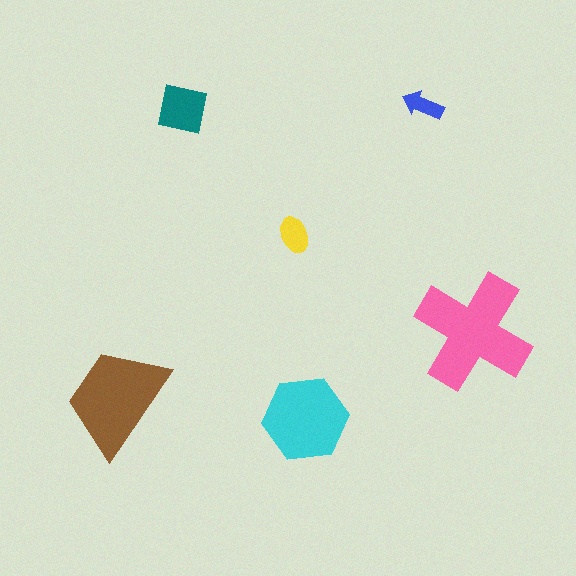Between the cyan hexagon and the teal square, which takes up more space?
The cyan hexagon.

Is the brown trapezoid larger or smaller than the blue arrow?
Larger.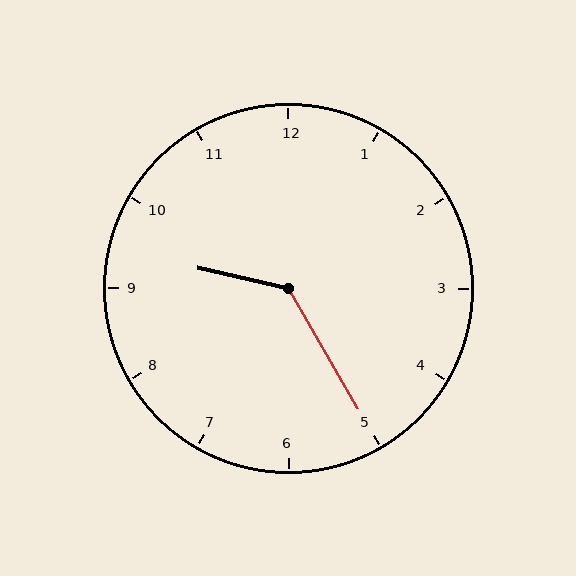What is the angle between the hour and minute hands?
Approximately 132 degrees.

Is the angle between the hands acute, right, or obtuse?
It is obtuse.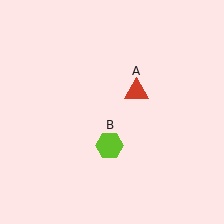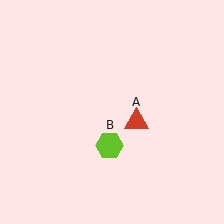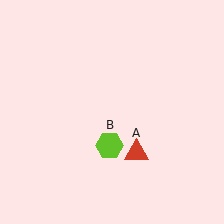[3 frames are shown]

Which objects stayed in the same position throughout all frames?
Lime hexagon (object B) remained stationary.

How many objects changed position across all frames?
1 object changed position: red triangle (object A).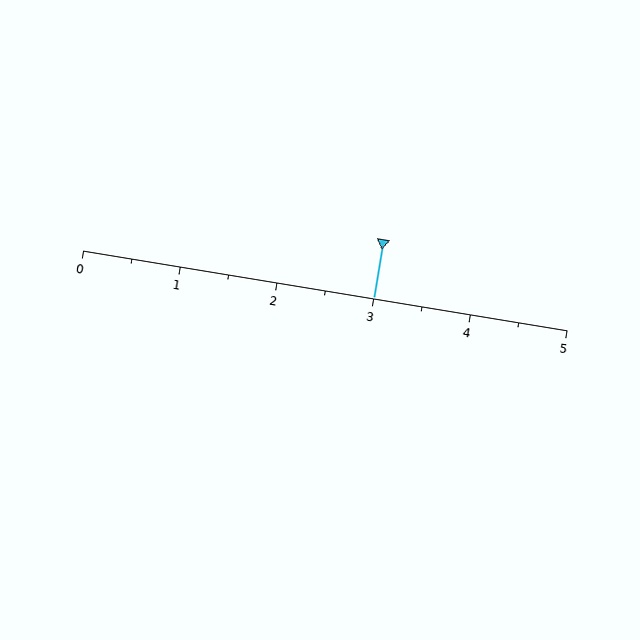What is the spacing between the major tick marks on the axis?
The major ticks are spaced 1 apart.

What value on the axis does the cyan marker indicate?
The marker indicates approximately 3.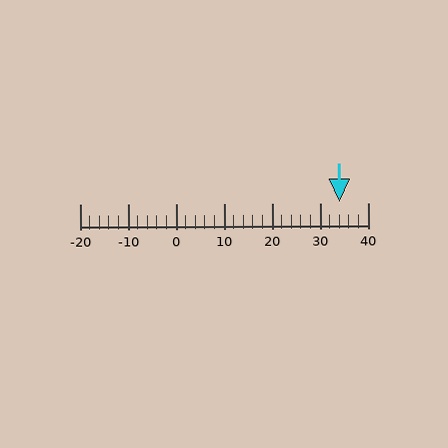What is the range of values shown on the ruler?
The ruler shows values from -20 to 40.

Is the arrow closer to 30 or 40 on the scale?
The arrow is closer to 30.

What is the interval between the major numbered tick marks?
The major tick marks are spaced 10 units apart.